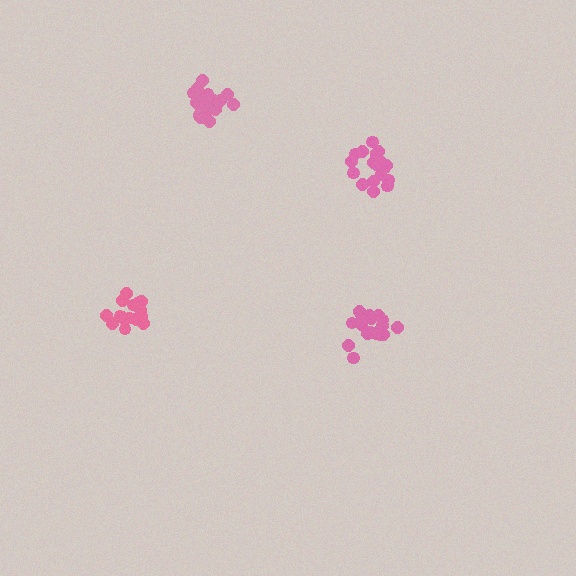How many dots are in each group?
Group 1: 19 dots, Group 2: 18 dots, Group 3: 15 dots, Group 4: 18 dots (70 total).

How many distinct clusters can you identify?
There are 4 distinct clusters.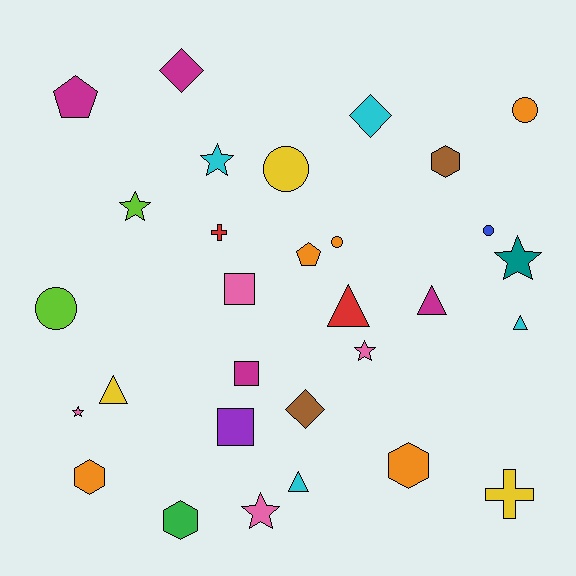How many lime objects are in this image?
There are 2 lime objects.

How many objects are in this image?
There are 30 objects.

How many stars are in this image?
There are 6 stars.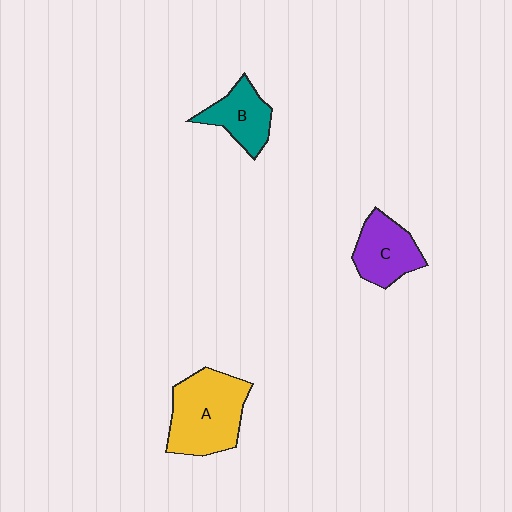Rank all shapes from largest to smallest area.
From largest to smallest: A (yellow), C (purple), B (teal).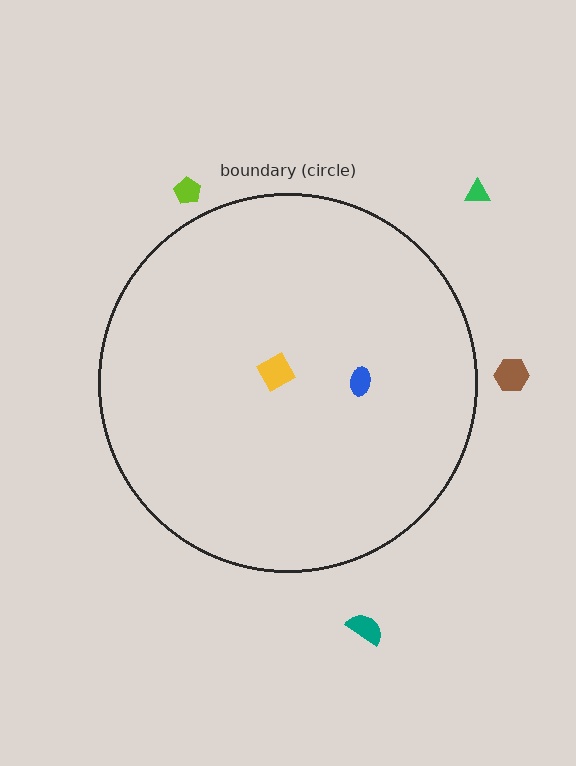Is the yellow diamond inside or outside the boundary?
Inside.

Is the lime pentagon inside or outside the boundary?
Outside.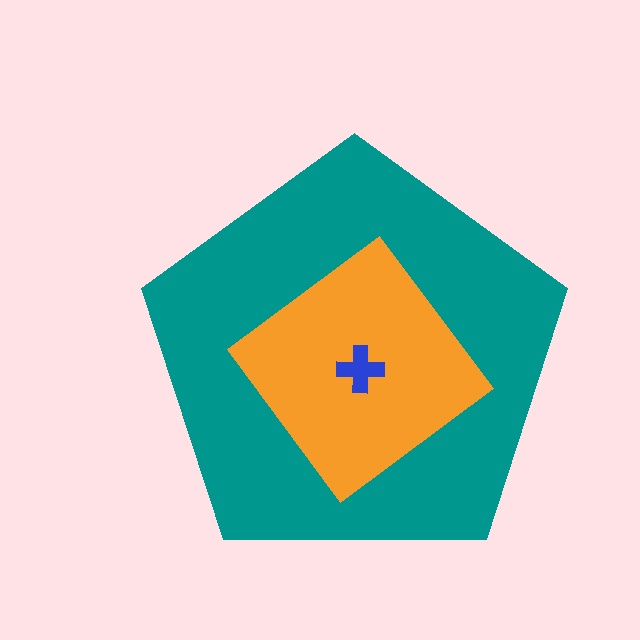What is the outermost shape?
The teal pentagon.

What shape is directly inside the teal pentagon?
The orange diamond.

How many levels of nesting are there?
3.